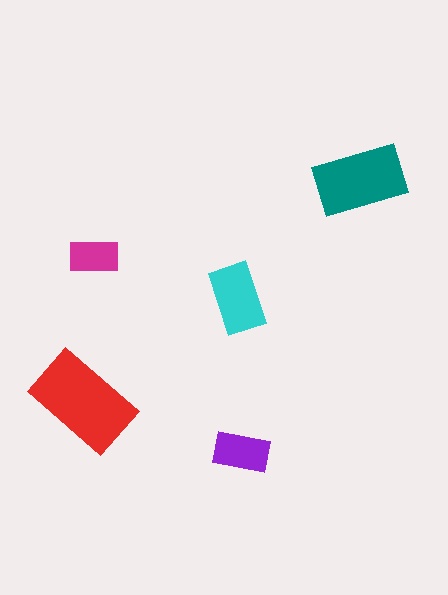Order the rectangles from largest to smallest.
the red one, the teal one, the cyan one, the purple one, the magenta one.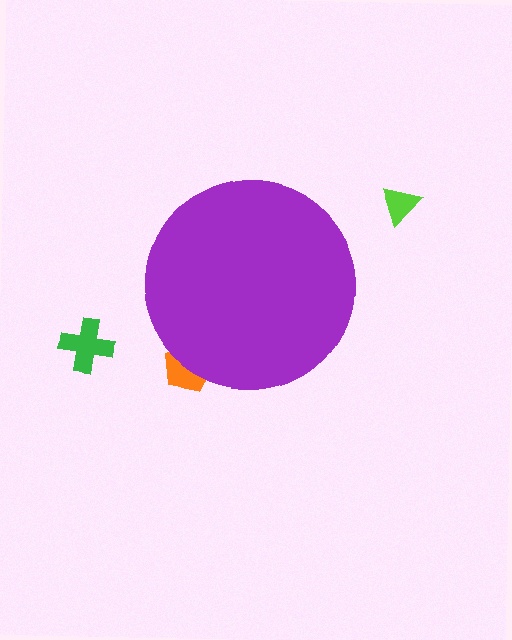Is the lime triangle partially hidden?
No, the lime triangle is fully visible.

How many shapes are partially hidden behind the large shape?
1 shape is partially hidden.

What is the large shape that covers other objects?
A purple circle.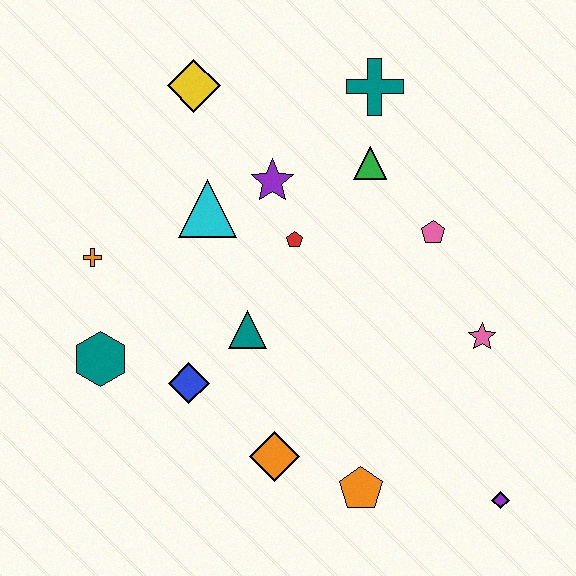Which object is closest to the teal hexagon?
The blue diamond is closest to the teal hexagon.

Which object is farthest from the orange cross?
The purple diamond is farthest from the orange cross.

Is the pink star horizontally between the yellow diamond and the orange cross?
No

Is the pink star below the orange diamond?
No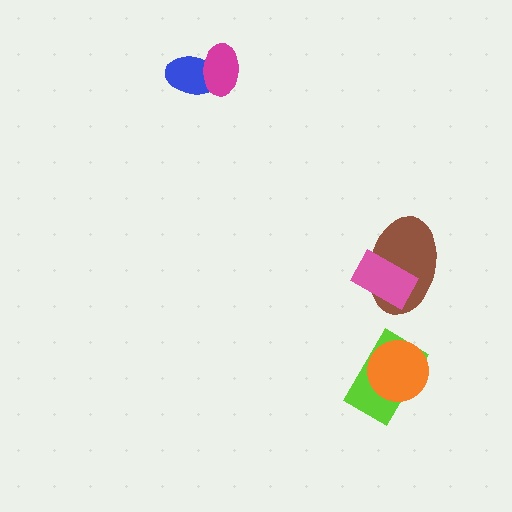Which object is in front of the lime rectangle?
The orange circle is in front of the lime rectangle.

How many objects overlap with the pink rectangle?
1 object overlaps with the pink rectangle.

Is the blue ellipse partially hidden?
Yes, it is partially covered by another shape.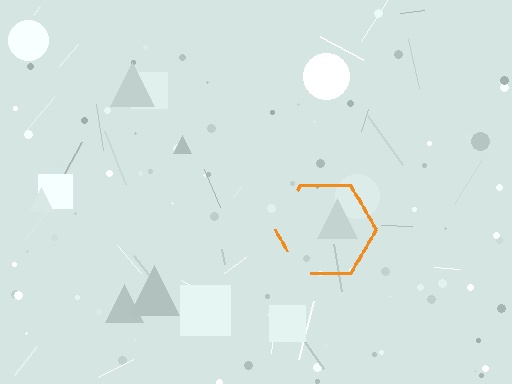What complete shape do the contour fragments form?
The contour fragments form a hexagon.